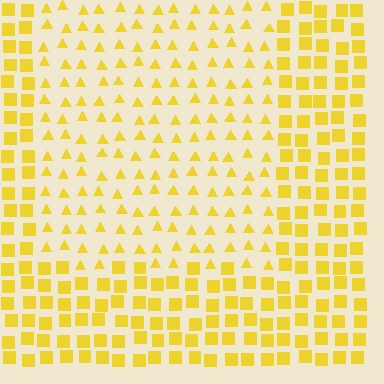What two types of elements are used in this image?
The image uses triangles inside the rectangle region and squares outside it.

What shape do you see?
I see a rectangle.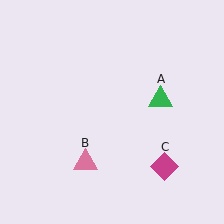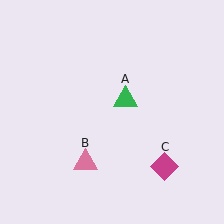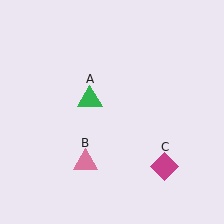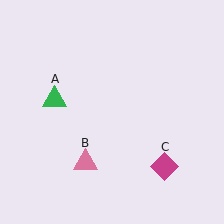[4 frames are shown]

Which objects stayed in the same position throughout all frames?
Pink triangle (object B) and magenta diamond (object C) remained stationary.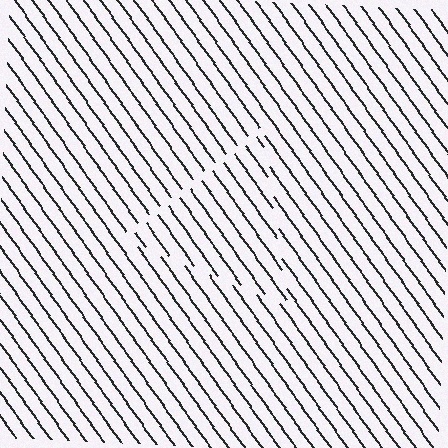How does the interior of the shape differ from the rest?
The interior of the shape contains the same grating, shifted by half a period — the contour is defined by the phase discontinuity where line-ends from the inner and outer gratings abut.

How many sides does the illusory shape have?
3 sides — the line-ends trace a triangle.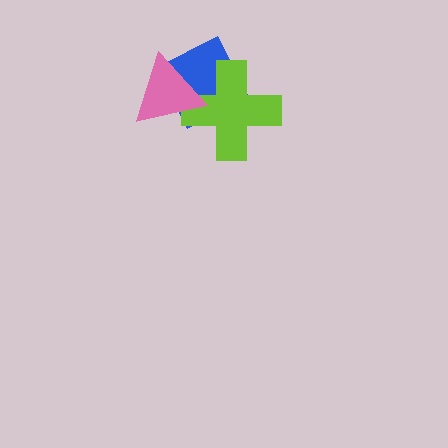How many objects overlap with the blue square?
2 objects overlap with the blue square.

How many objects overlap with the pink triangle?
2 objects overlap with the pink triangle.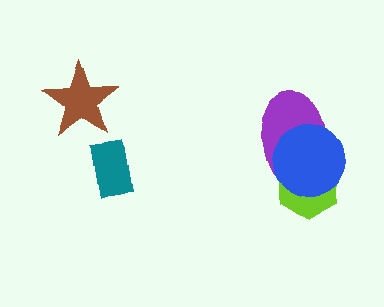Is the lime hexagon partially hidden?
Yes, it is partially covered by another shape.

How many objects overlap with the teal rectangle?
0 objects overlap with the teal rectangle.